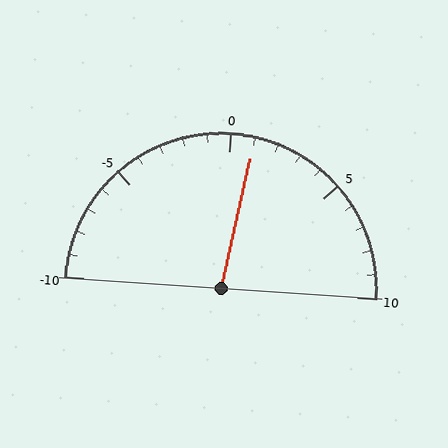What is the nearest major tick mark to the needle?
The nearest major tick mark is 0.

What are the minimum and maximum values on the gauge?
The gauge ranges from -10 to 10.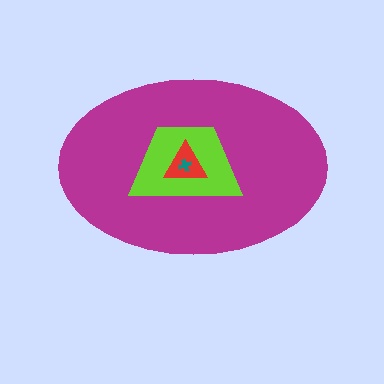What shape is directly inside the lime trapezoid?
The red triangle.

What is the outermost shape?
The magenta ellipse.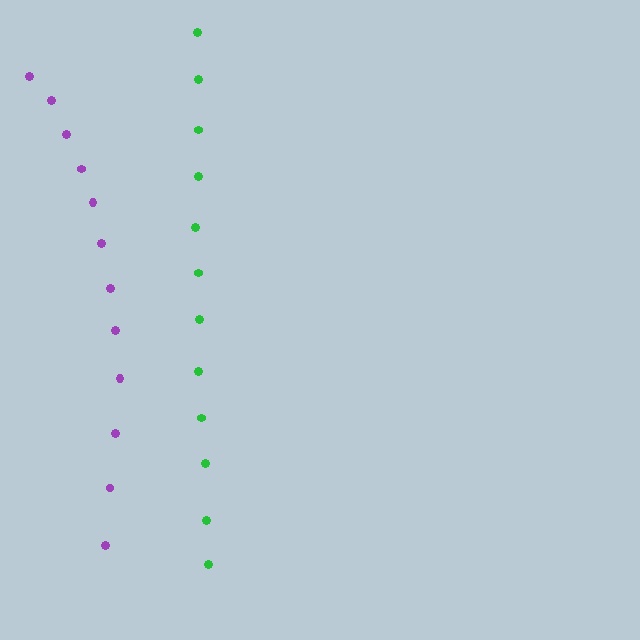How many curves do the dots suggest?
There are 2 distinct paths.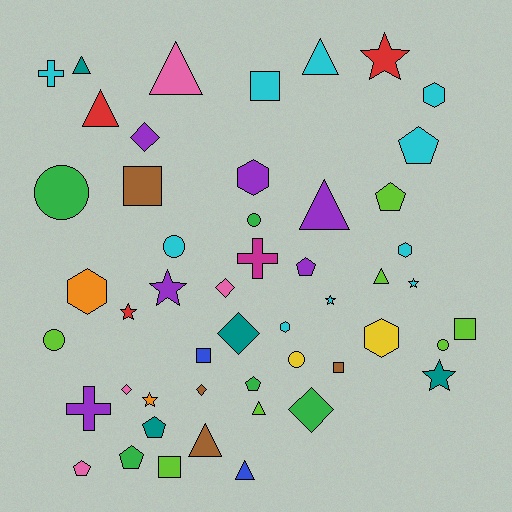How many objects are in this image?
There are 50 objects.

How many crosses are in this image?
There are 3 crosses.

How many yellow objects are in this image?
There are 2 yellow objects.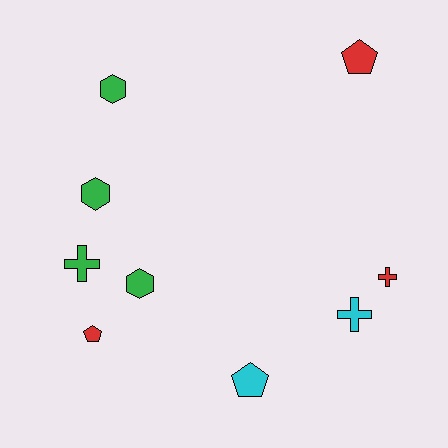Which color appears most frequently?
Green, with 4 objects.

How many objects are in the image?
There are 9 objects.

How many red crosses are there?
There is 1 red cross.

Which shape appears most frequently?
Cross, with 3 objects.